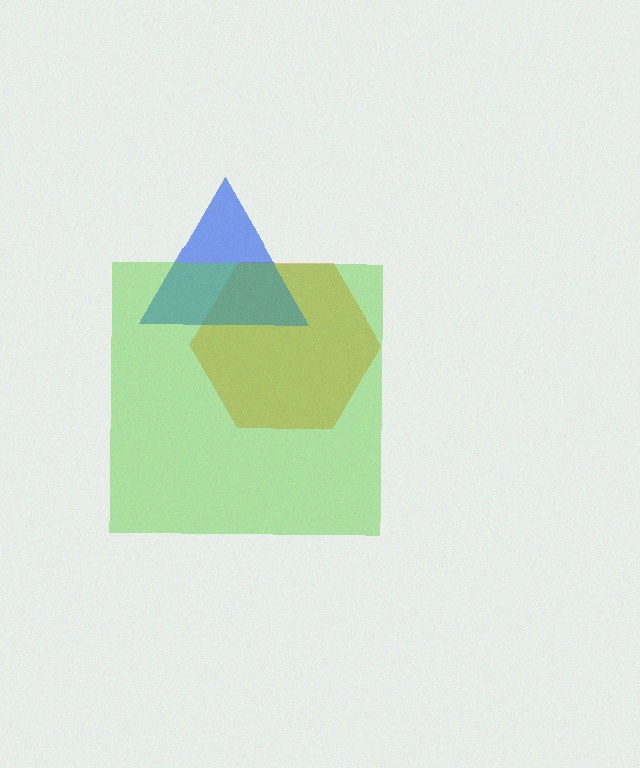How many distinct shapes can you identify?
There are 3 distinct shapes: an orange hexagon, a blue triangle, a lime square.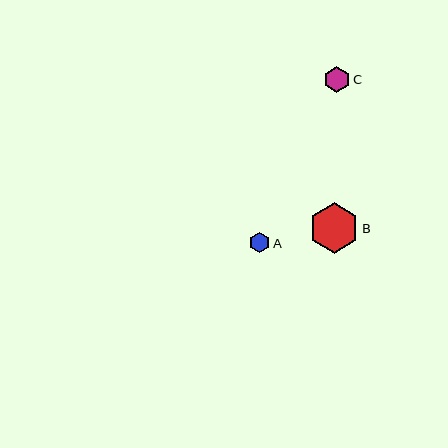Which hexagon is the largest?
Hexagon B is the largest with a size of approximately 50 pixels.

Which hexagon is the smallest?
Hexagon A is the smallest with a size of approximately 20 pixels.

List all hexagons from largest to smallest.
From largest to smallest: B, C, A.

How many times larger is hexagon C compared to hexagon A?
Hexagon C is approximately 1.3 times the size of hexagon A.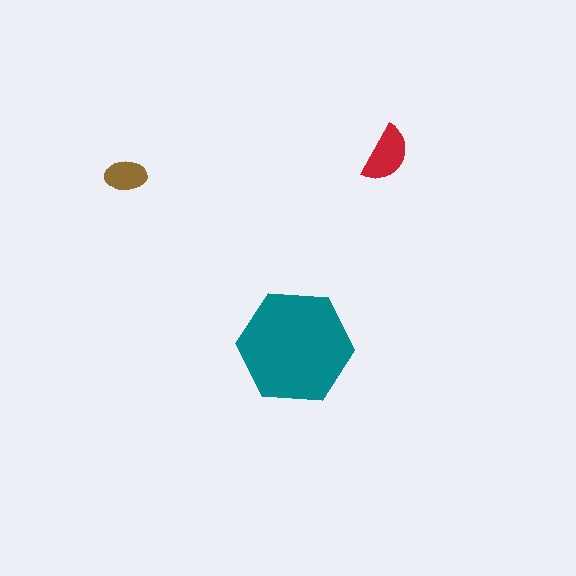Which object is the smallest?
The brown ellipse.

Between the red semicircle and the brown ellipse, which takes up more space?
The red semicircle.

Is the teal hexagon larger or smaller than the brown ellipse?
Larger.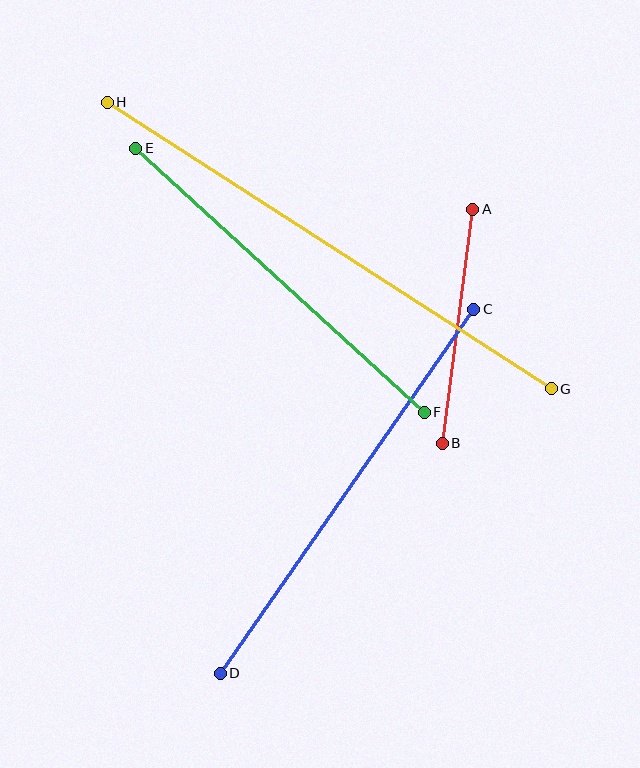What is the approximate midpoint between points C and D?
The midpoint is at approximately (347, 491) pixels.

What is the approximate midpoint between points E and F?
The midpoint is at approximately (280, 280) pixels.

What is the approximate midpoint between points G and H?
The midpoint is at approximately (329, 246) pixels.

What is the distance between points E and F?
The distance is approximately 391 pixels.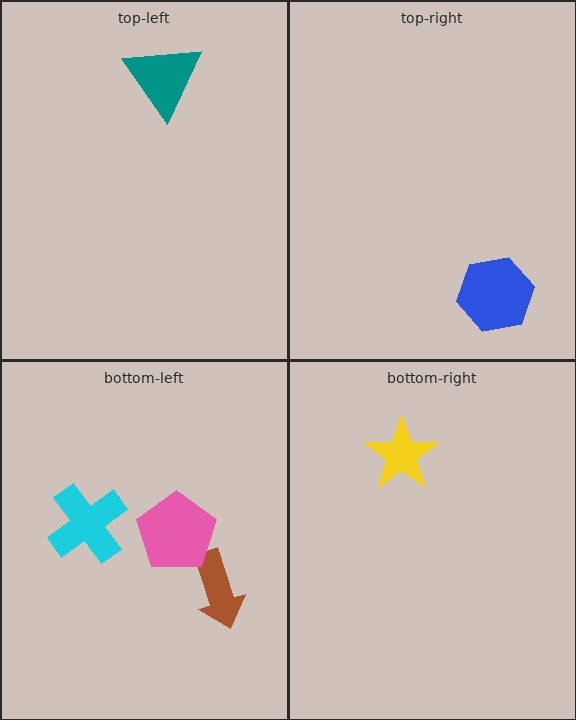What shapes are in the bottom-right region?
The yellow star.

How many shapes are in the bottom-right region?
1.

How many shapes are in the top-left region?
1.